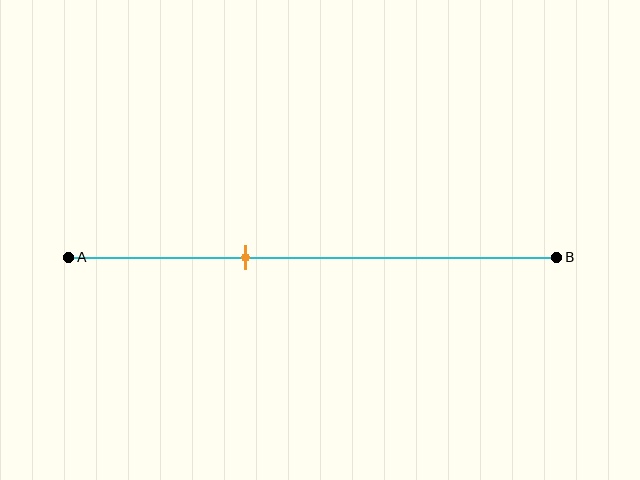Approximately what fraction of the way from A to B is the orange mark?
The orange mark is approximately 35% of the way from A to B.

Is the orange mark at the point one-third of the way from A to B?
Yes, the mark is approximately at the one-third point.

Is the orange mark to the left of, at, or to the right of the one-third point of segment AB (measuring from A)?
The orange mark is approximately at the one-third point of segment AB.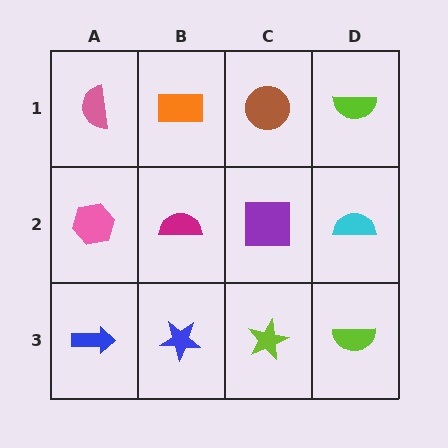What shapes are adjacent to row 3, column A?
A pink hexagon (row 2, column A), a blue star (row 3, column B).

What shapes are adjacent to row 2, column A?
A pink semicircle (row 1, column A), a blue arrow (row 3, column A), a magenta semicircle (row 2, column B).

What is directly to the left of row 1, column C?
An orange rectangle.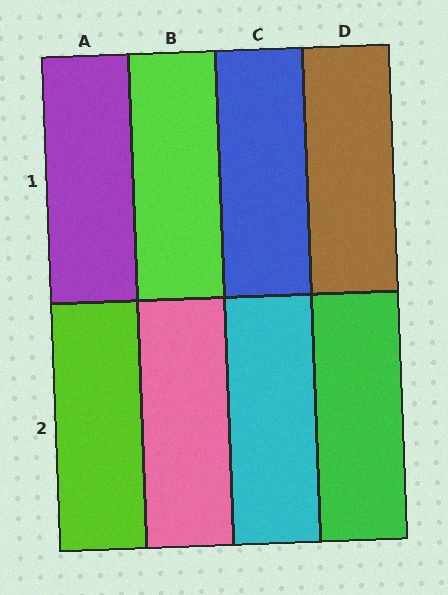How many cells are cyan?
1 cell is cyan.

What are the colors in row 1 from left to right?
Purple, lime, blue, brown.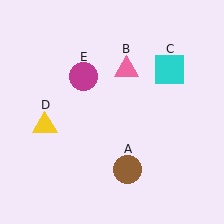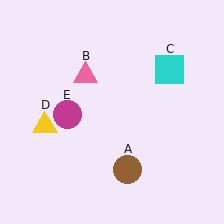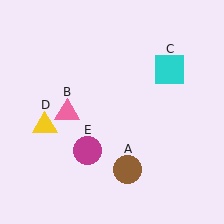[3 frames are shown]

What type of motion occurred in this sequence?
The pink triangle (object B), magenta circle (object E) rotated counterclockwise around the center of the scene.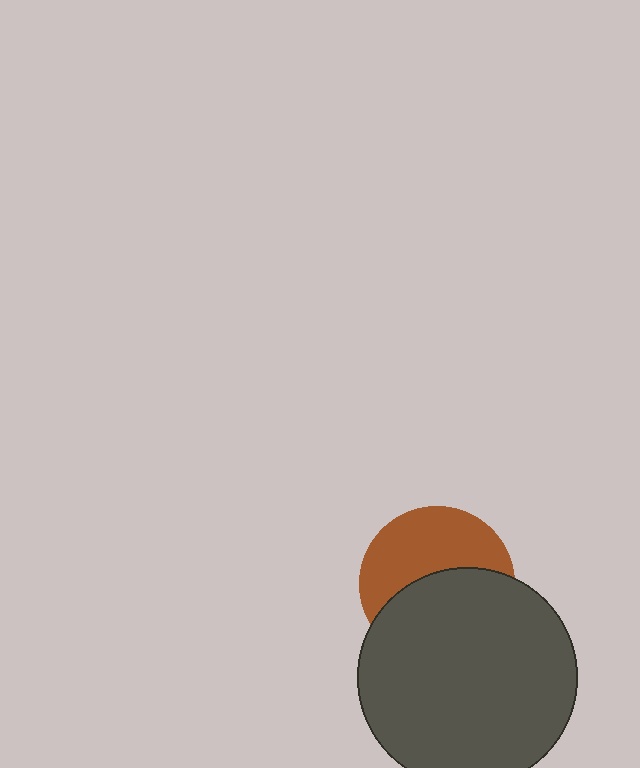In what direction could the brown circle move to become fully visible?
The brown circle could move up. That would shift it out from behind the dark gray circle entirely.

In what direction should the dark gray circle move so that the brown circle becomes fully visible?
The dark gray circle should move down. That is the shortest direction to clear the overlap and leave the brown circle fully visible.